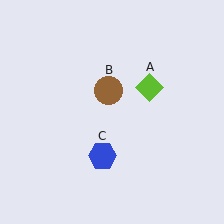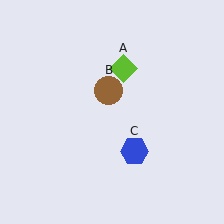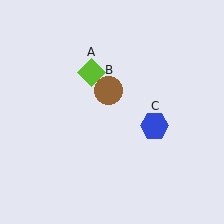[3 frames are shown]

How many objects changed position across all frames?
2 objects changed position: lime diamond (object A), blue hexagon (object C).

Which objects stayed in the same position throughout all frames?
Brown circle (object B) remained stationary.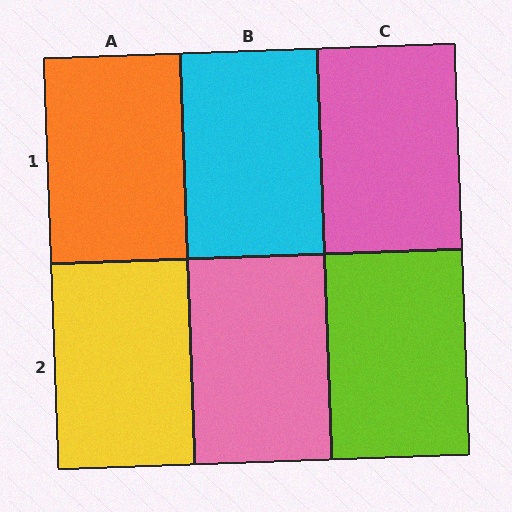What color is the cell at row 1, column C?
Pink.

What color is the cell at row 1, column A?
Orange.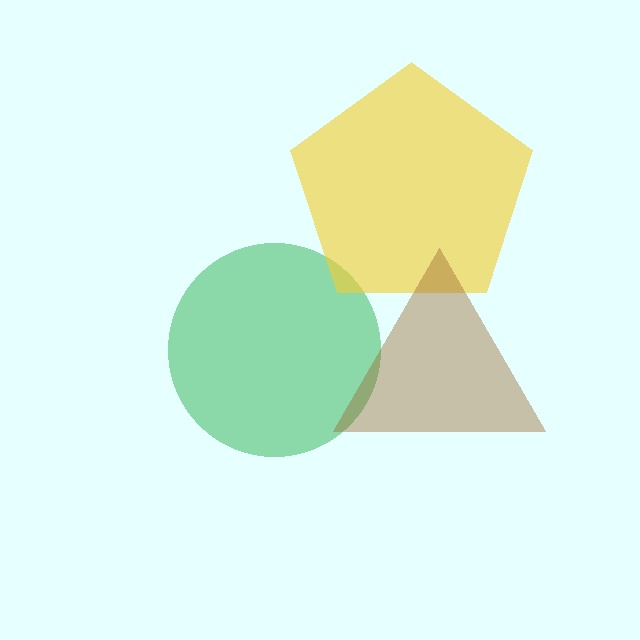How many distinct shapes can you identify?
There are 3 distinct shapes: a green circle, a yellow pentagon, a brown triangle.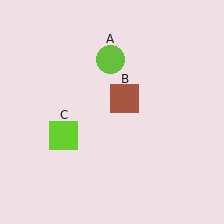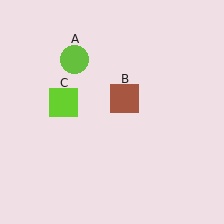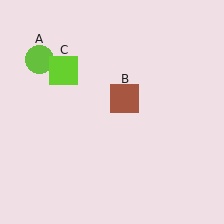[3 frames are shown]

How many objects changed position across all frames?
2 objects changed position: lime circle (object A), lime square (object C).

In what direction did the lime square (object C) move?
The lime square (object C) moved up.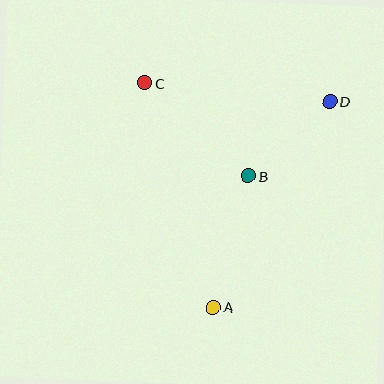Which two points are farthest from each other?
Points A and D are farthest from each other.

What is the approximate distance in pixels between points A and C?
The distance between A and C is approximately 235 pixels.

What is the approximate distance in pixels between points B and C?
The distance between B and C is approximately 139 pixels.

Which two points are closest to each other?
Points B and D are closest to each other.